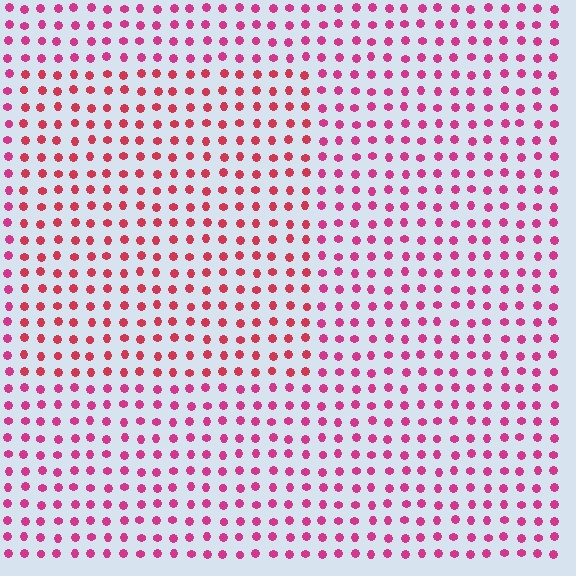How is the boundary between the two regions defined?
The boundary is defined purely by a slight shift in hue (about 23 degrees). Spacing, size, and orientation are identical on both sides.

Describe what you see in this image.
The image is filled with small magenta elements in a uniform arrangement. A rectangle-shaped region is visible where the elements are tinted to a slightly different hue, forming a subtle color boundary.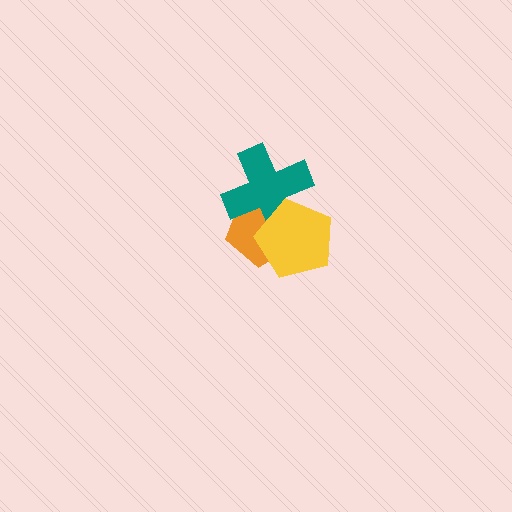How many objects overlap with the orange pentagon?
2 objects overlap with the orange pentagon.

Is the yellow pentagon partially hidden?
No, no other shape covers it.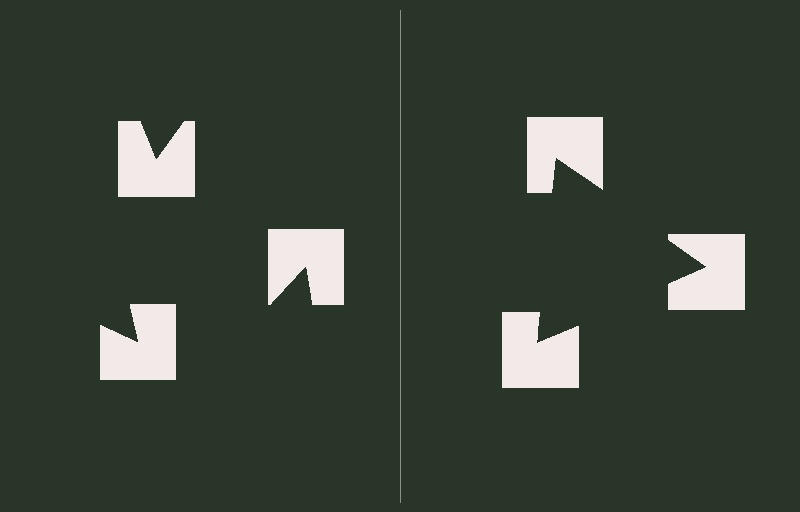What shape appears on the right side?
An illusory triangle.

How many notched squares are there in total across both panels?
6 — 3 on each side.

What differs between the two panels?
The notched squares are positioned identically on both sides; only the wedge orientations differ. On the right they align to a triangle; on the left they are misaligned.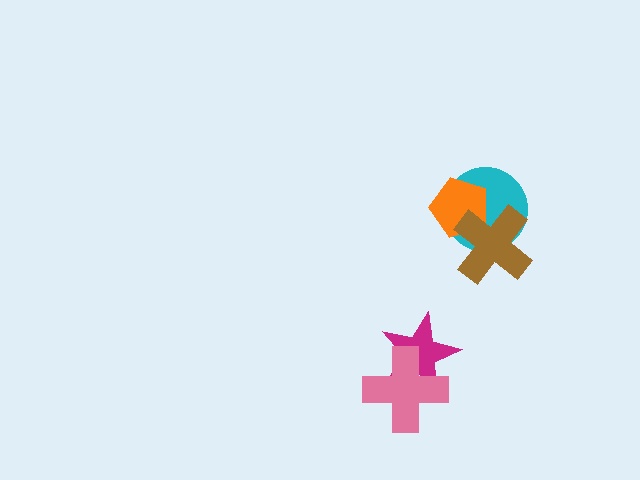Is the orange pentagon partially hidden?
Yes, it is partially covered by another shape.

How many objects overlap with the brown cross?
2 objects overlap with the brown cross.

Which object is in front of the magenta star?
The pink cross is in front of the magenta star.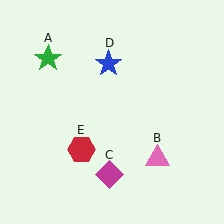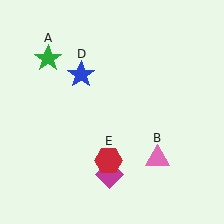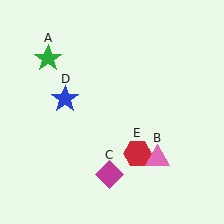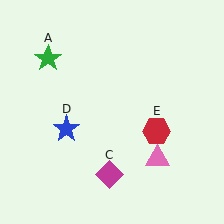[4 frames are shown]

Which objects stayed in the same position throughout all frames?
Green star (object A) and pink triangle (object B) and magenta diamond (object C) remained stationary.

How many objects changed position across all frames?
2 objects changed position: blue star (object D), red hexagon (object E).